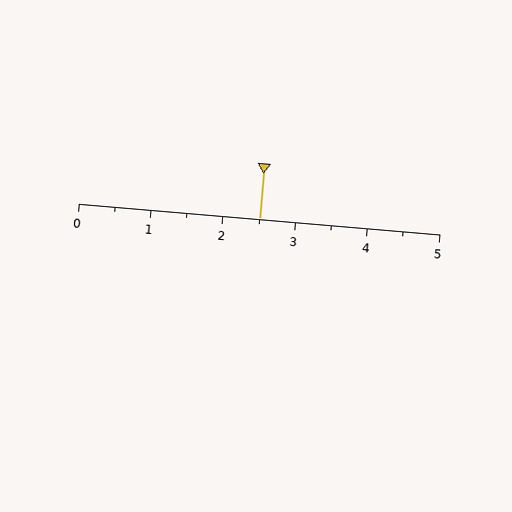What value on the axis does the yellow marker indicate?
The marker indicates approximately 2.5.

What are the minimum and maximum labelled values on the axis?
The axis runs from 0 to 5.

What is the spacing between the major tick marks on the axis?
The major ticks are spaced 1 apart.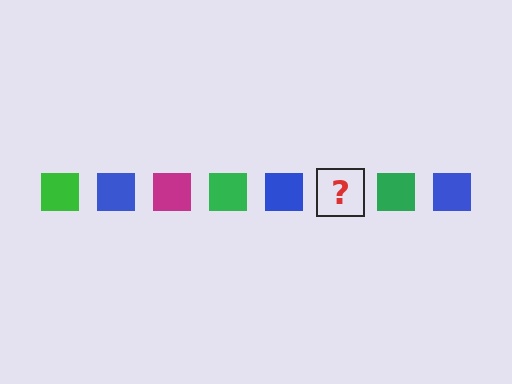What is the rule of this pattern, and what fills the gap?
The rule is that the pattern cycles through green, blue, magenta squares. The gap should be filled with a magenta square.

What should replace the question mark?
The question mark should be replaced with a magenta square.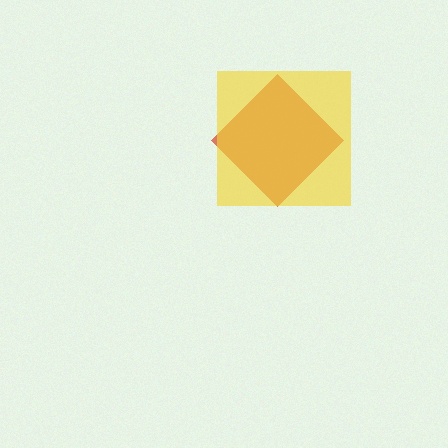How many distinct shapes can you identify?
There are 2 distinct shapes: a red diamond, a yellow square.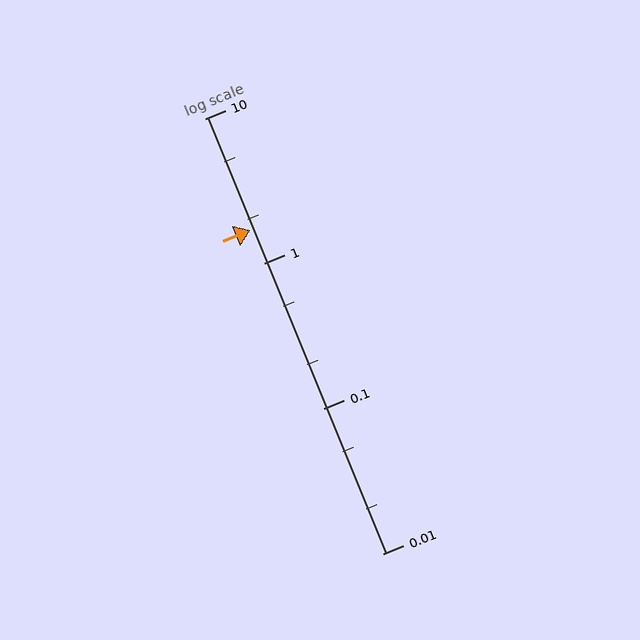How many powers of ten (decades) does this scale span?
The scale spans 3 decades, from 0.01 to 10.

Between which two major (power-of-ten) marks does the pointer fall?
The pointer is between 1 and 10.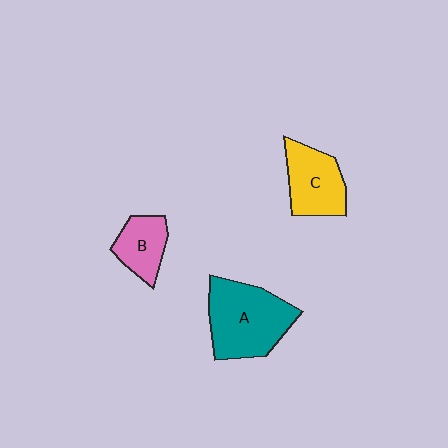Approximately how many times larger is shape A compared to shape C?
Approximately 1.5 times.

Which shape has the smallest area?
Shape B (pink).